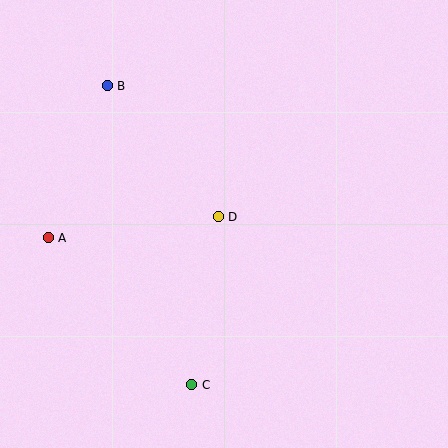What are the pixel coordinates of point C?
Point C is at (192, 385).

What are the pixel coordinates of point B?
Point B is at (107, 86).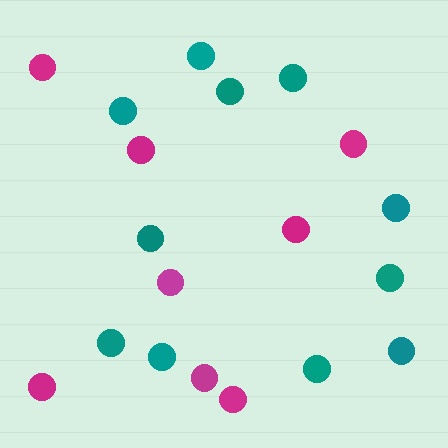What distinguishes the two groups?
There are 2 groups: one group of teal circles (11) and one group of magenta circles (8).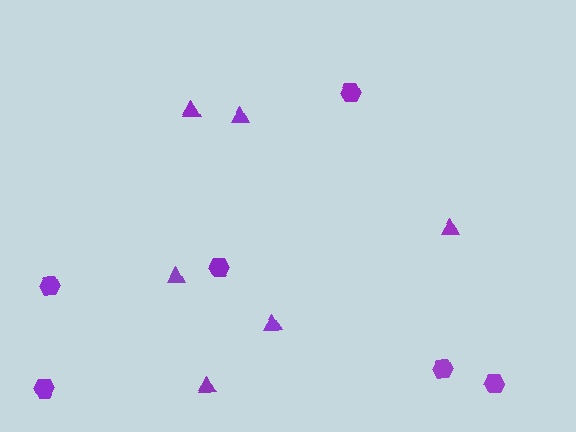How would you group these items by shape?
There are 2 groups: one group of hexagons (6) and one group of triangles (6).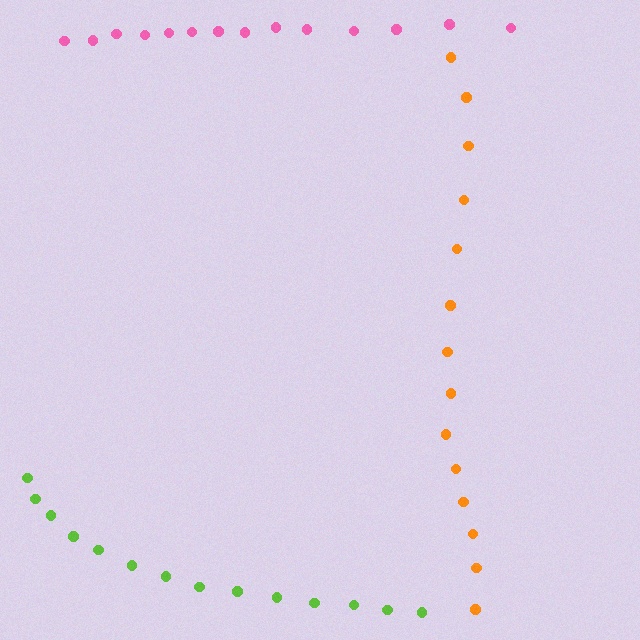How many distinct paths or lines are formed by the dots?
There are 3 distinct paths.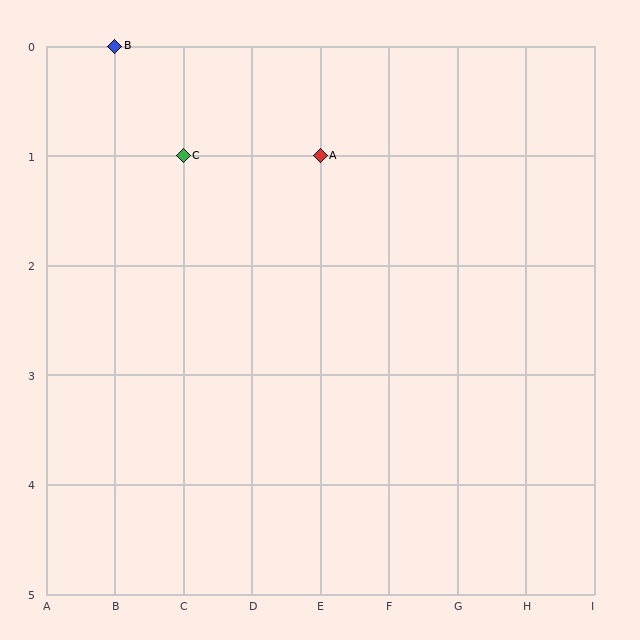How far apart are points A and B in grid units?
Points A and B are 3 columns and 1 row apart (about 3.2 grid units diagonally).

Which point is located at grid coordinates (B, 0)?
Point B is at (B, 0).